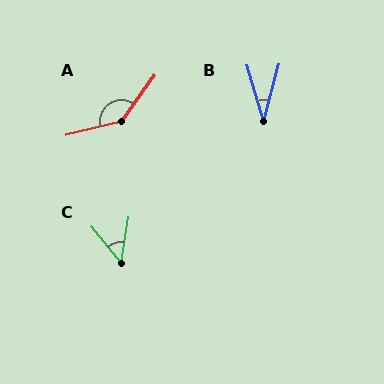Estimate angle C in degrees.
Approximately 48 degrees.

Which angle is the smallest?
B, at approximately 32 degrees.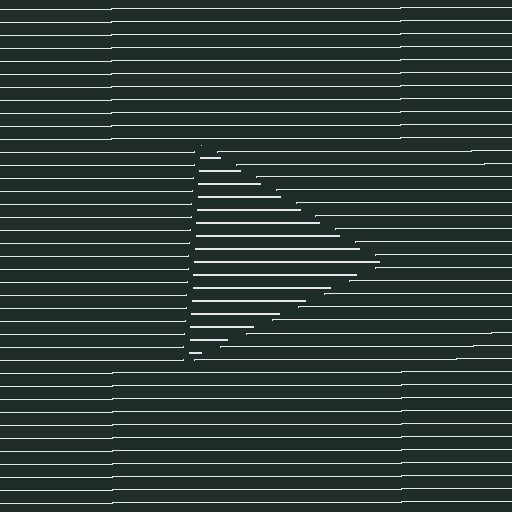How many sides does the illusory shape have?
3 sides — the line-ends trace a triangle.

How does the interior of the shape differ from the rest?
The interior of the shape contains the same grating, shifted by half a period — the contour is defined by the phase discontinuity where line-ends from the inner and outer gratings abut.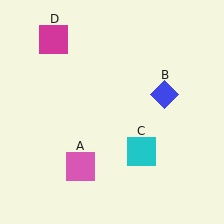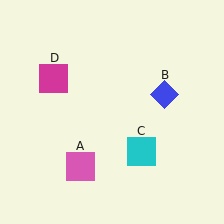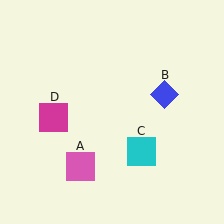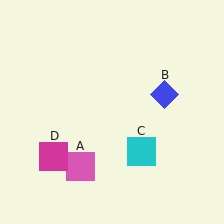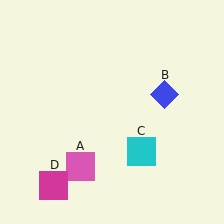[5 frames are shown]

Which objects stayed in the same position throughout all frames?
Pink square (object A) and blue diamond (object B) and cyan square (object C) remained stationary.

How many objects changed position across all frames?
1 object changed position: magenta square (object D).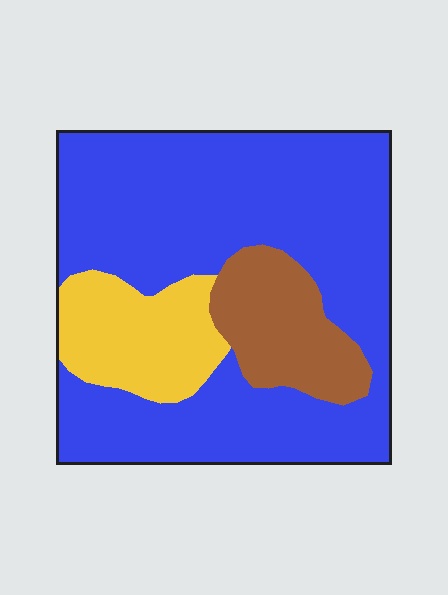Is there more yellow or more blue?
Blue.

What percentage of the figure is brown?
Brown takes up about one eighth (1/8) of the figure.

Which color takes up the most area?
Blue, at roughly 70%.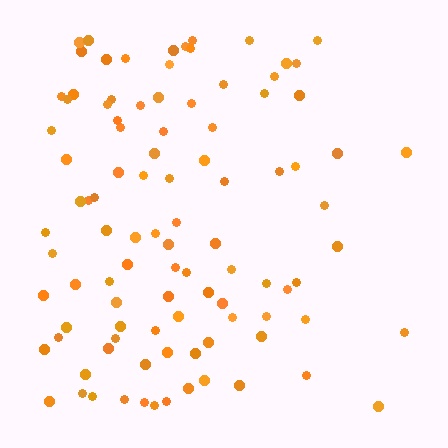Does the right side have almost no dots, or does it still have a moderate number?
Still a moderate number, just noticeably fewer than the left.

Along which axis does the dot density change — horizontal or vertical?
Horizontal.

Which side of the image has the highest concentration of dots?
The left.